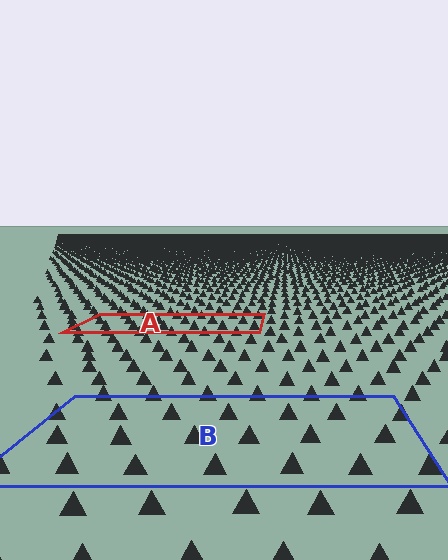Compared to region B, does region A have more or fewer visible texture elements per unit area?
Region A has more texture elements per unit area — they are packed more densely because it is farther away.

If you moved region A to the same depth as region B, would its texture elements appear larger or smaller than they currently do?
They would appear larger. At a closer depth, the same texture elements are projected at a bigger on-screen size.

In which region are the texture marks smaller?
The texture marks are smaller in region A, because it is farther away.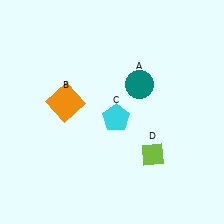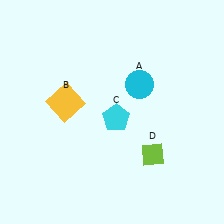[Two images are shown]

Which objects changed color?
A changed from teal to cyan. B changed from orange to yellow.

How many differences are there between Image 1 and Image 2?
There are 2 differences between the two images.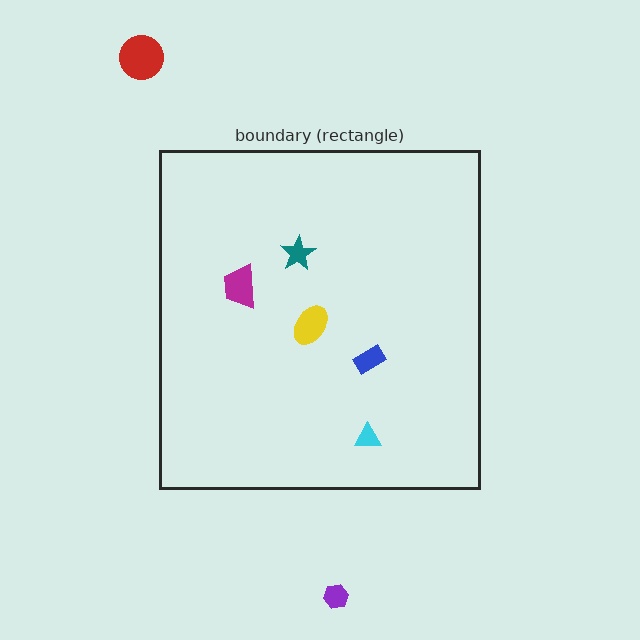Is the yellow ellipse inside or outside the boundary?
Inside.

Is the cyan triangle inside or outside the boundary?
Inside.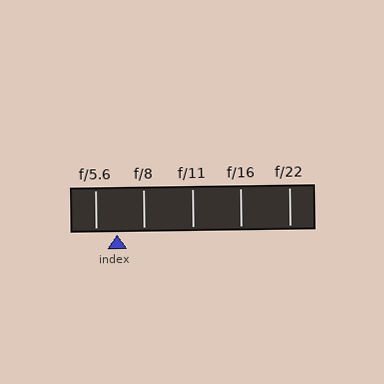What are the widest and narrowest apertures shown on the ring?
The widest aperture shown is f/5.6 and the narrowest is f/22.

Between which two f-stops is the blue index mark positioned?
The index mark is between f/5.6 and f/8.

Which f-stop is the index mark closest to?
The index mark is closest to f/5.6.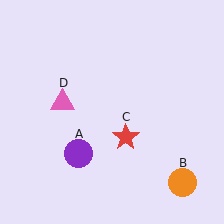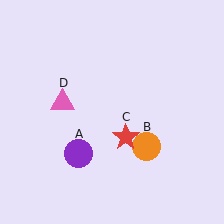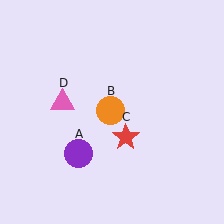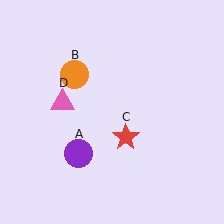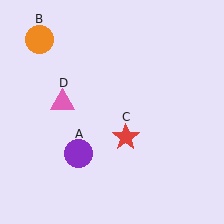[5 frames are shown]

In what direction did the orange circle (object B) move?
The orange circle (object B) moved up and to the left.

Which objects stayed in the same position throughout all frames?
Purple circle (object A) and red star (object C) and pink triangle (object D) remained stationary.